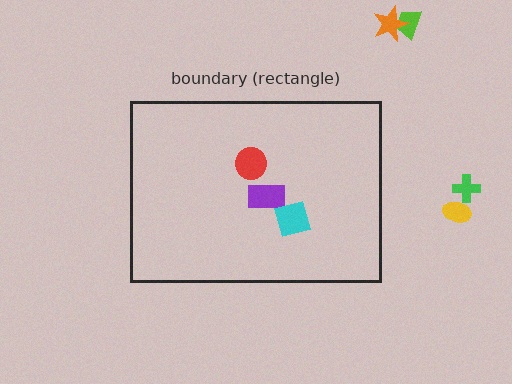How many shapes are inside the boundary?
3 inside, 4 outside.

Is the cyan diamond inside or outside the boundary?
Inside.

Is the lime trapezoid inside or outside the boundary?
Outside.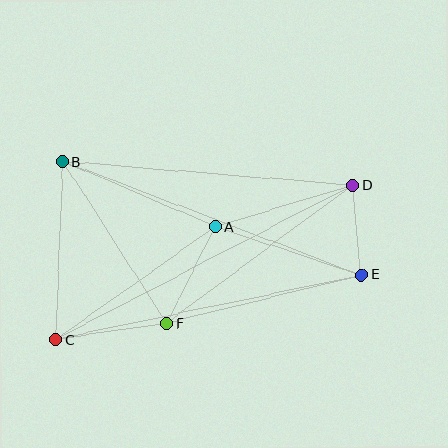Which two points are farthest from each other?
Points C and D are farthest from each other.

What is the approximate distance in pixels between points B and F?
The distance between B and F is approximately 192 pixels.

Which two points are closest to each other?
Points D and E are closest to each other.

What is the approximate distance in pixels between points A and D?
The distance between A and D is approximately 143 pixels.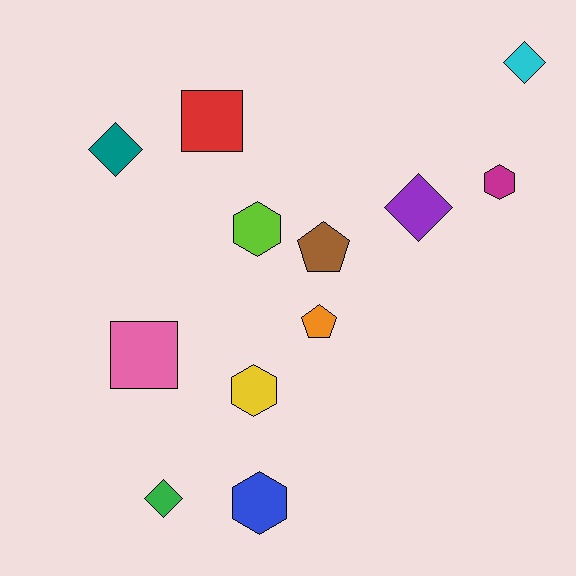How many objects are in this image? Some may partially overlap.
There are 12 objects.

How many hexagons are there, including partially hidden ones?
There are 4 hexagons.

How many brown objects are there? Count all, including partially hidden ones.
There is 1 brown object.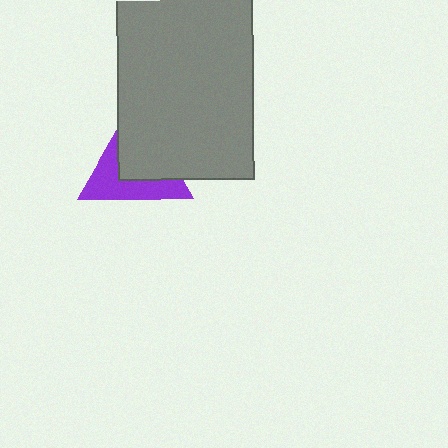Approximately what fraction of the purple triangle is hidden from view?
Roughly 52% of the purple triangle is hidden behind the gray rectangle.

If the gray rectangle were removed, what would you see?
You would see the complete purple triangle.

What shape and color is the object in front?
The object in front is a gray rectangle.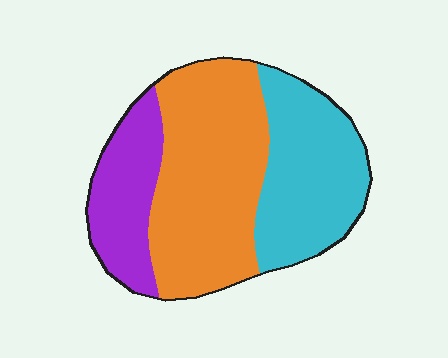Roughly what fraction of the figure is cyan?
Cyan takes up about one third (1/3) of the figure.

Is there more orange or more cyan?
Orange.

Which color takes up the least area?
Purple, at roughly 20%.